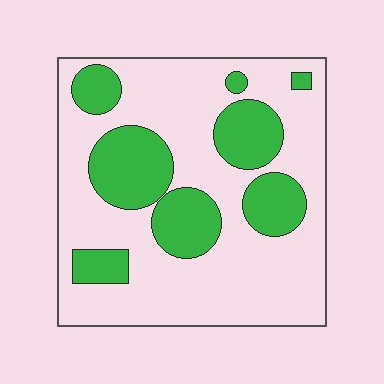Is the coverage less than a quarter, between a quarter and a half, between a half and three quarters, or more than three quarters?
Between a quarter and a half.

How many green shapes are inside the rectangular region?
8.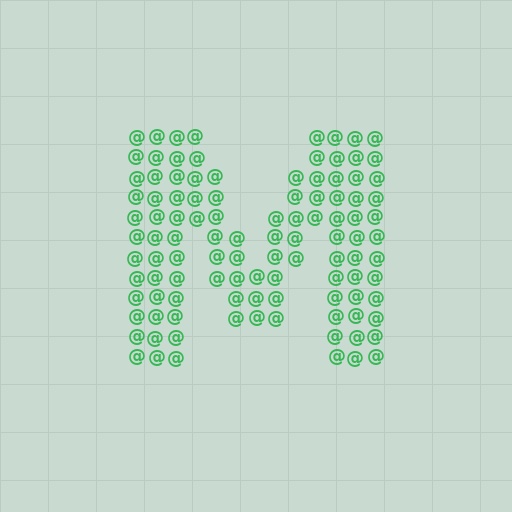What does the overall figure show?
The overall figure shows the letter M.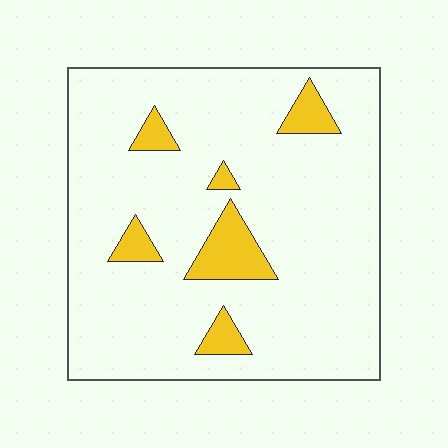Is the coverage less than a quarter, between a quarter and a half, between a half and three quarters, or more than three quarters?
Less than a quarter.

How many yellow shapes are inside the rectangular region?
6.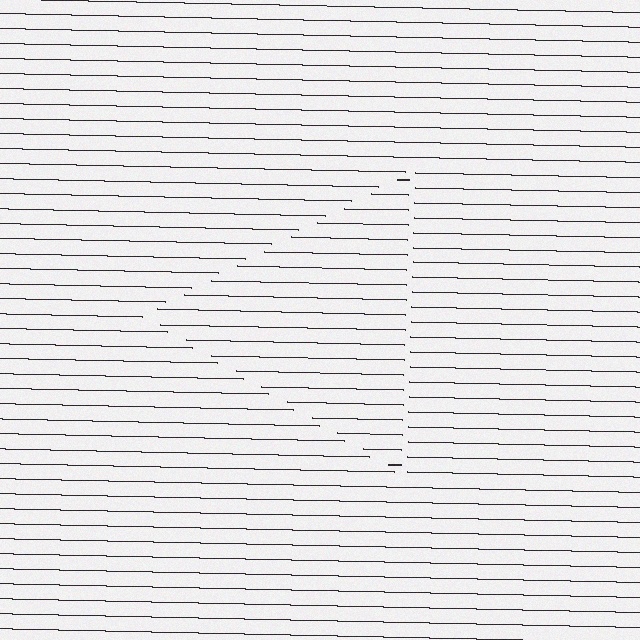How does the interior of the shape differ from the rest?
The interior of the shape contains the same grating, shifted by half a period — the contour is defined by the phase discontinuity where line-ends from the inner and outer gratings abut.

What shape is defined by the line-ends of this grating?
An illusory triangle. The interior of the shape contains the same grating, shifted by half a period — the contour is defined by the phase discontinuity where line-ends from the inner and outer gratings abut.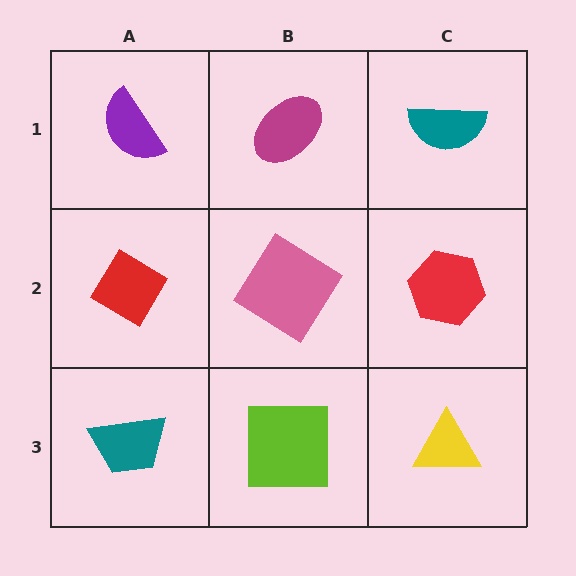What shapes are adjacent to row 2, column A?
A purple semicircle (row 1, column A), a teal trapezoid (row 3, column A), a pink diamond (row 2, column B).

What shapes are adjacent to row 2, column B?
A magenta ellipse (row 1, column B), a lime square (row 3, column B), a red diamond (row 2, column A), a red hexagon (row 2, column C).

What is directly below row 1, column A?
A red diamond.